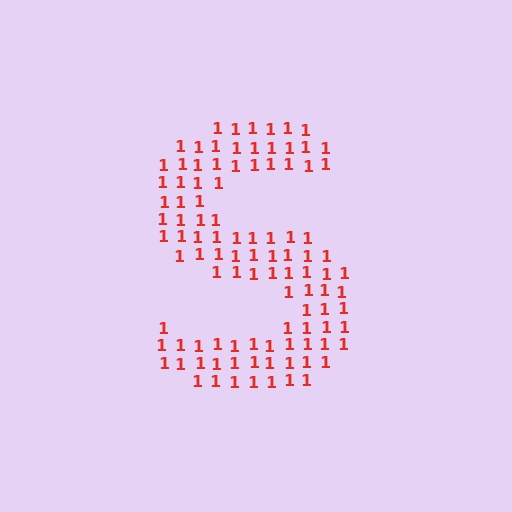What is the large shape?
The large shape is the letter S.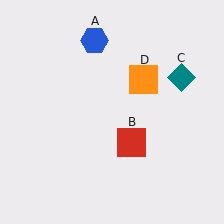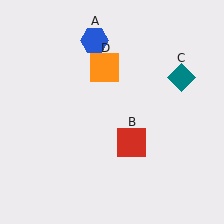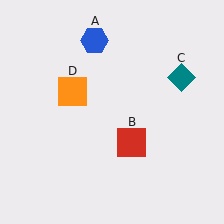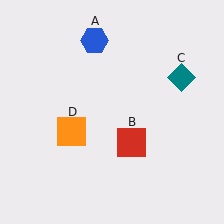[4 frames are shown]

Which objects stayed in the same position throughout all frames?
Blue hexagon (object A) and red square (object B) and teal diamond (object C) remained stationary.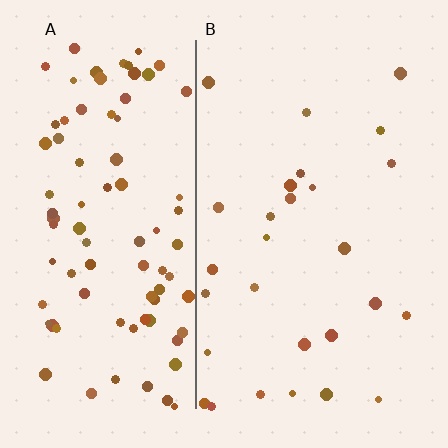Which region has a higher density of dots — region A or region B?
A (the left).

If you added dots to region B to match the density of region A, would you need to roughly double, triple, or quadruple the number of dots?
Approximately triple.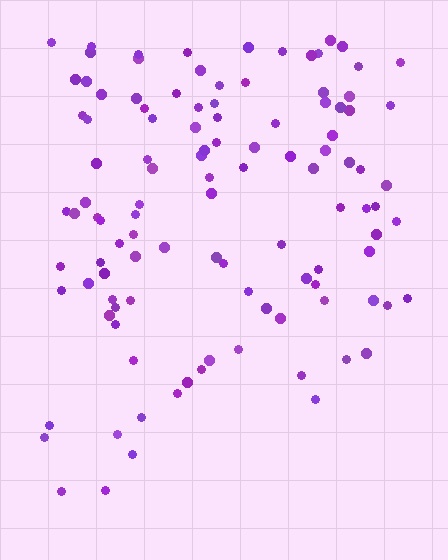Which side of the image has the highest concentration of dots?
The top.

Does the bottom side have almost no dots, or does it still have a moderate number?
Still a moderate number, just noticeably fewer than the top.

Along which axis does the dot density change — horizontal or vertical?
Vertical.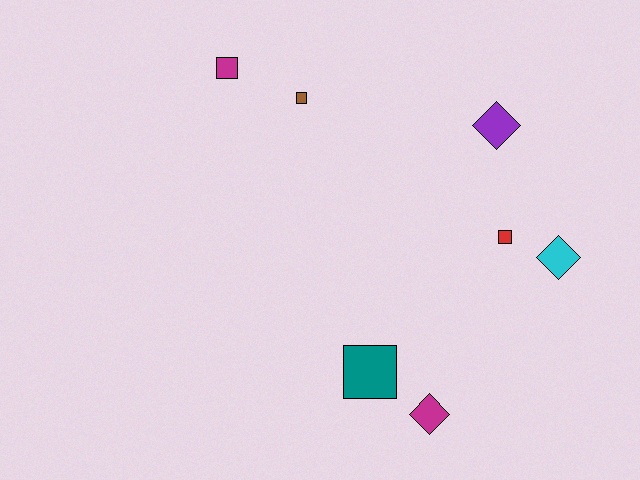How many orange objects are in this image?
There are no orange objects.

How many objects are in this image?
There are 7 objects.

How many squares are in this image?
There are 4 squares.